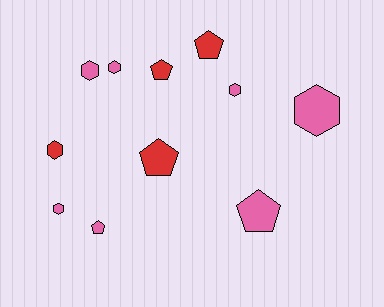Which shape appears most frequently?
Hexagon, with 6 objects.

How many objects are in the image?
There are 11 objects.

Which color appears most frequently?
Pink, with 7 objects.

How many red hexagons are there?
There is 1 red hexagon.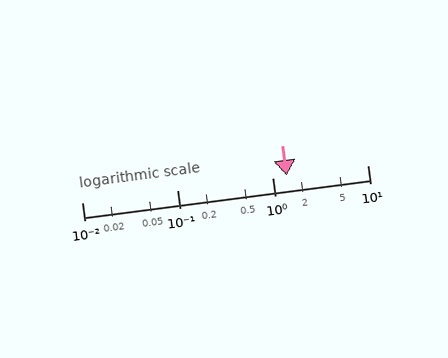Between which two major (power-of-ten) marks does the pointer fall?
The pointer is between 1 and 10.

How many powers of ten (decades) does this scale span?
The scale spans 3 decades, from 0.01 to 10.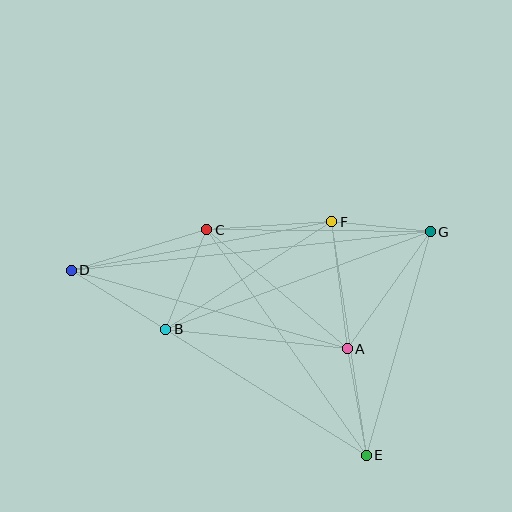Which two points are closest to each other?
Points F and G are closest to each other.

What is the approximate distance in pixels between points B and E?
The distance between B and E is approximately 237 pixels.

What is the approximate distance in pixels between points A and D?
The distance between A and D is approximately 287 pixels.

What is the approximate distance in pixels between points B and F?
The distance between B and F is approximately 198 pixels.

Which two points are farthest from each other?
Points D and G are farthest from each other.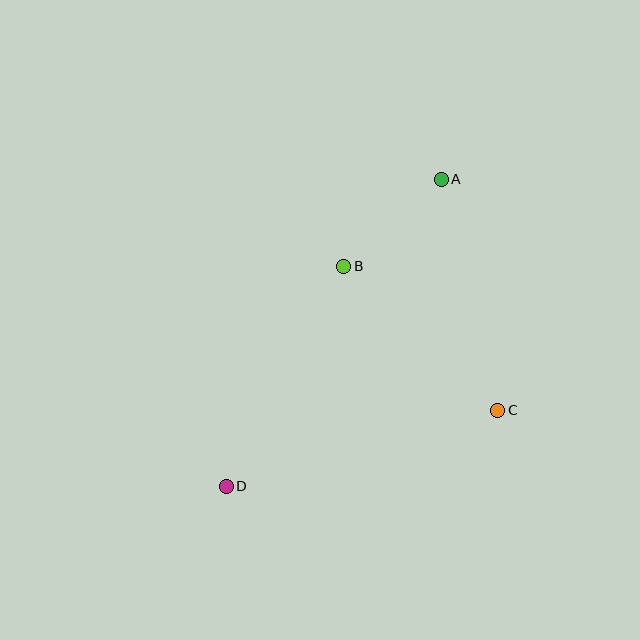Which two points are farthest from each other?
Points A and D are farthest from each other.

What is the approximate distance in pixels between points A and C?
The distance between A and C is approximately 238 pixels.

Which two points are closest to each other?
Points A and B are closest to each other.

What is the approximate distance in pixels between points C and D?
The distance between C and D is approximately 282 pixels.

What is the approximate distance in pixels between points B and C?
The distance between B and C is approximately 211 pixels.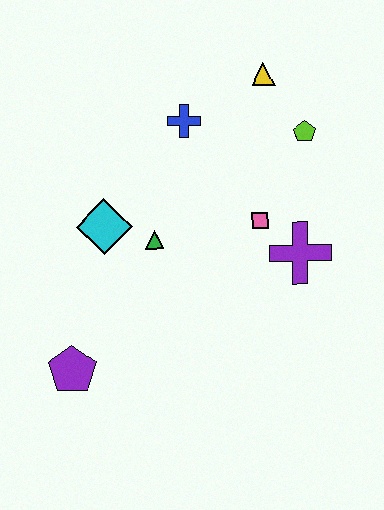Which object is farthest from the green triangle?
The yellow triangle is farthest from the green triangle.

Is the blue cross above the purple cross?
Yes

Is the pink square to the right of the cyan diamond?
Yes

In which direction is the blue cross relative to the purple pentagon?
The blue cross is above the purple pentagon.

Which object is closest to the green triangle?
The cyan diamond is closest to the green triangle.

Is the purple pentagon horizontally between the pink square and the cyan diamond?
No